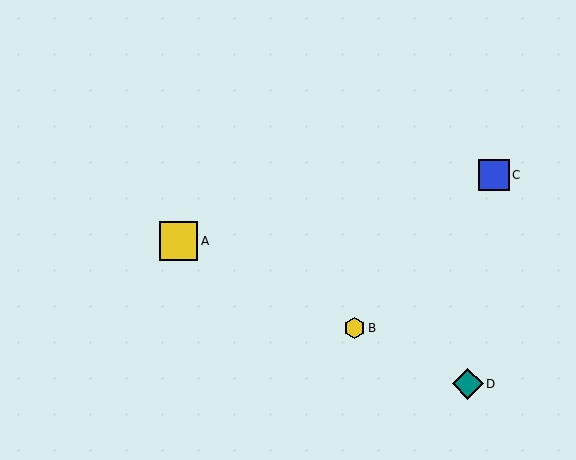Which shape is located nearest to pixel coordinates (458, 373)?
The teal diamond (labeled D) at (468, 384) is nearest to that location.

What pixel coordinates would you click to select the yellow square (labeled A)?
Click at (178, 241) to select the yellow square A.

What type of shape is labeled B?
Shape B is a yellow hexagon.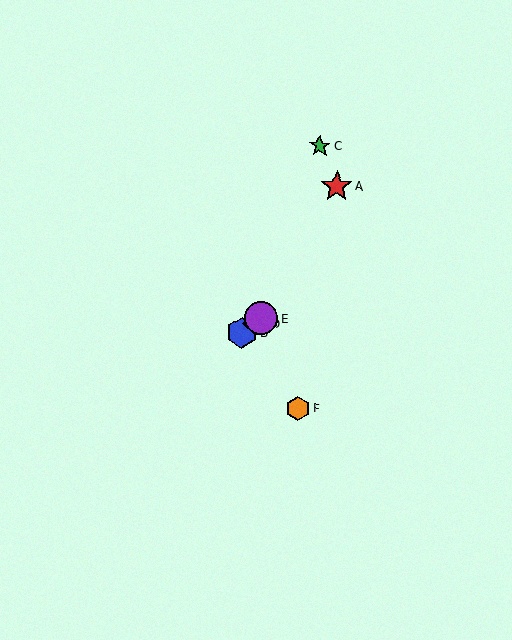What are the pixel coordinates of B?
Object B is at (242, 333).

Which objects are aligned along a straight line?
Objects B, D, E are aligned along a straight line.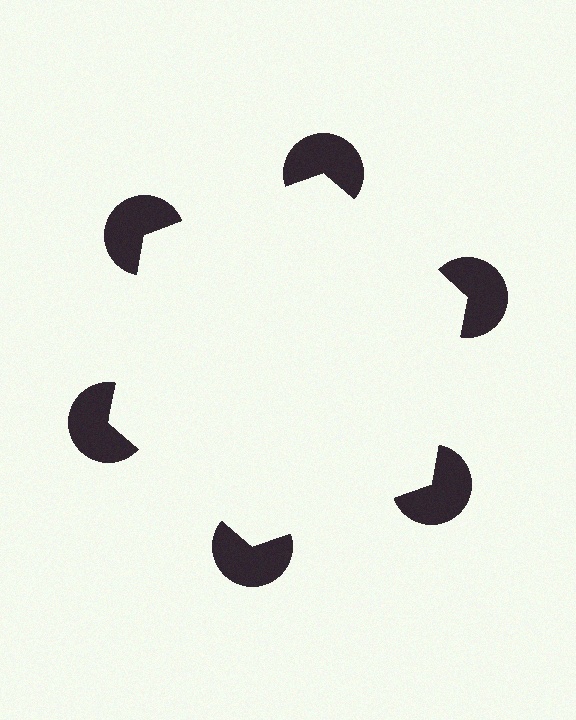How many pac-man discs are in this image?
There are 6 — one at each vertex of the illusory hexagon.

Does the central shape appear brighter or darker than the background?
It typically appears slightly brighter than the background, even though no actual brightness change is drawn.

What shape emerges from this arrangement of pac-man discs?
An illusory hexagon — its edges are inferred from the aligned wedge cuts in the pac-man discs, not physically drawn.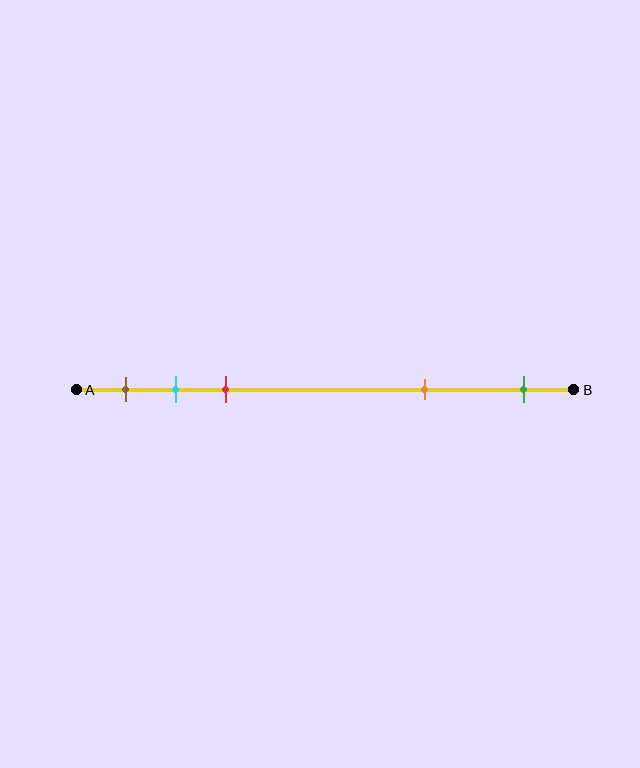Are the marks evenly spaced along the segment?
No, the marks are not evenly spaced.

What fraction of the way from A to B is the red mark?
The red mark is approximately 30% (0.3) of the way from A to B.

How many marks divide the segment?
There are 5 marks dividing the segment.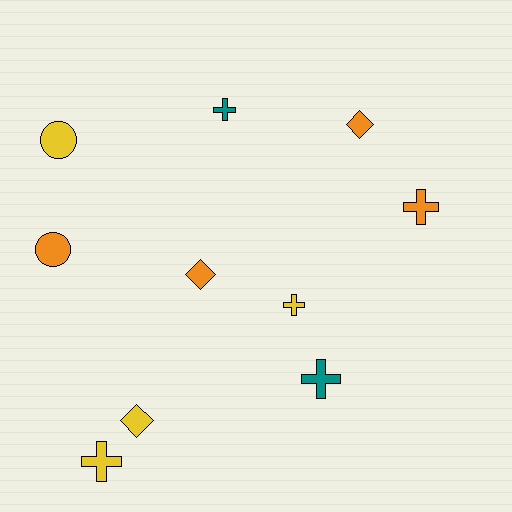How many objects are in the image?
There are 10 objects.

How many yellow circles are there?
There is 1 yellow circle.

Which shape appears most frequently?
Cross, with 5 objects.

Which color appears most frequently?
Orange, with 4 objects.